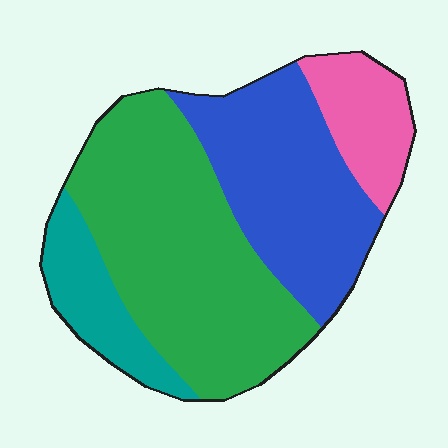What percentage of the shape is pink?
Pink covers about 10% of the shape.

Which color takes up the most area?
Green, at roughly 45%.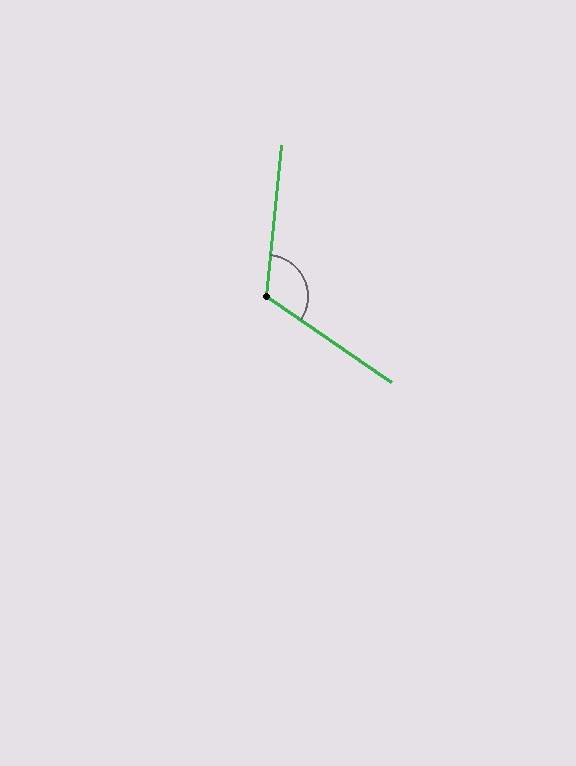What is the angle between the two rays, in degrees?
Approximately 119 degrees.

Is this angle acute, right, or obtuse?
It is obtuse.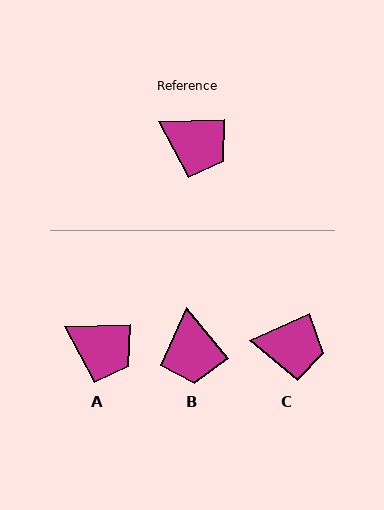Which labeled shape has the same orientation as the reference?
A.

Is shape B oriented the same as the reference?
No, it is off by about 52 degrees.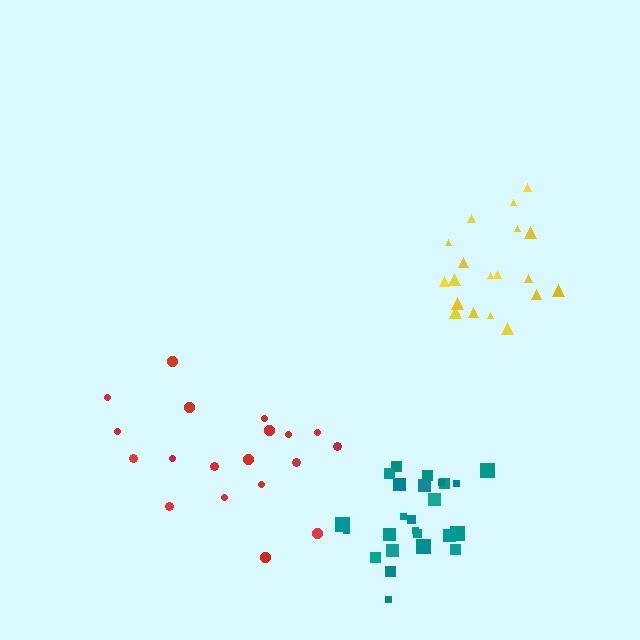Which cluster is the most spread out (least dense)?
Red.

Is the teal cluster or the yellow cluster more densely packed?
Teal.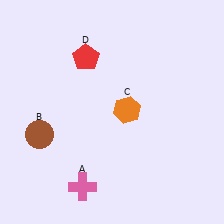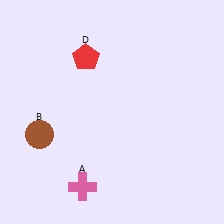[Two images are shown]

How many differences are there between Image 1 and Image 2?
There is 1 difference between the two images.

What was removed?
The orange hexagon (C) was removed in Image 2.